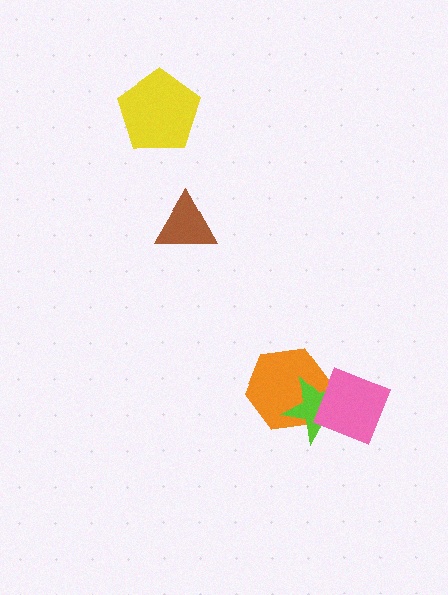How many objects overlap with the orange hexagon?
2 objects overlap with the orange hexagon.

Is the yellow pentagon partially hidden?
No, no other shape covers it.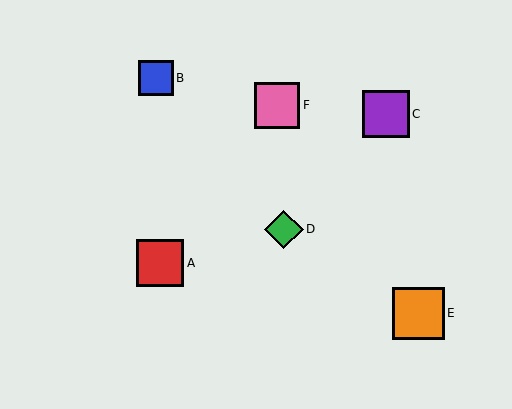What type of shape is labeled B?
Shape B is a blue square.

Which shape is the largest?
The orange square (labeled E) is the largest.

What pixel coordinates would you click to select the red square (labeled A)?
Click at (160, 263) to select the red square A.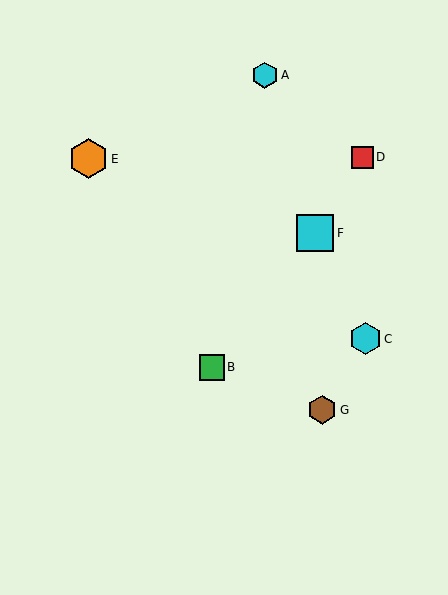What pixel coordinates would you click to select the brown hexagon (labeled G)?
Click at (322, 410) to select the brown hexagon G.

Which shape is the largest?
The orange hexagon (labeled E) is the largest.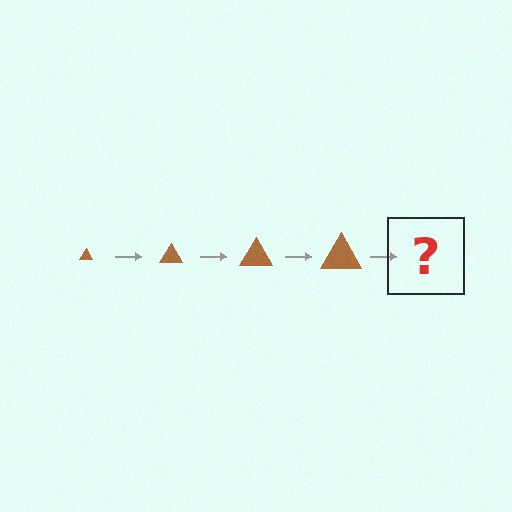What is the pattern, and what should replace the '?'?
The pattern is that the triangle gets progressively larger each step. The '?' should be a brown triangle, larger than the previous one.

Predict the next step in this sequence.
The next step is a brown triangle, larger than the previous one.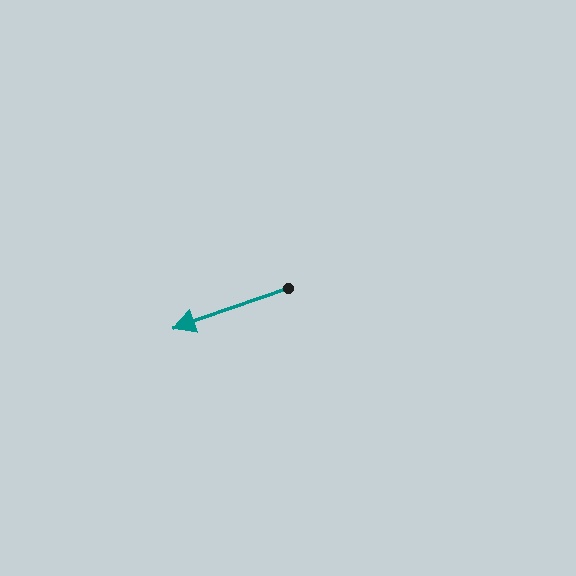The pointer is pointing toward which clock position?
Roughly 8 o'clock.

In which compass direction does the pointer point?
West.